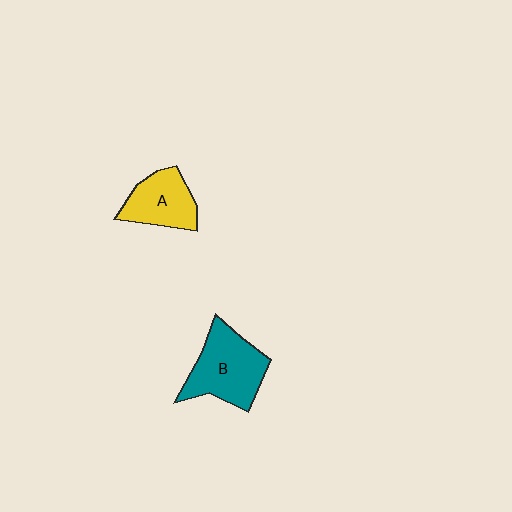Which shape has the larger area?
Shape B (teal).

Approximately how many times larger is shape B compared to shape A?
Approximately 1.4 times.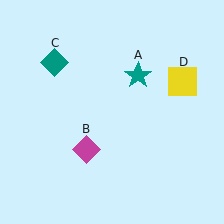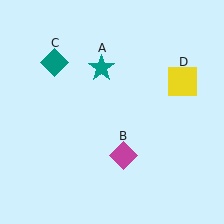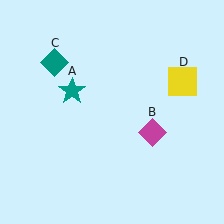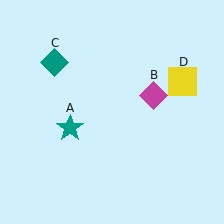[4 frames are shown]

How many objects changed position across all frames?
2 objects changed position: teal star (object A), magenta diamond (object B).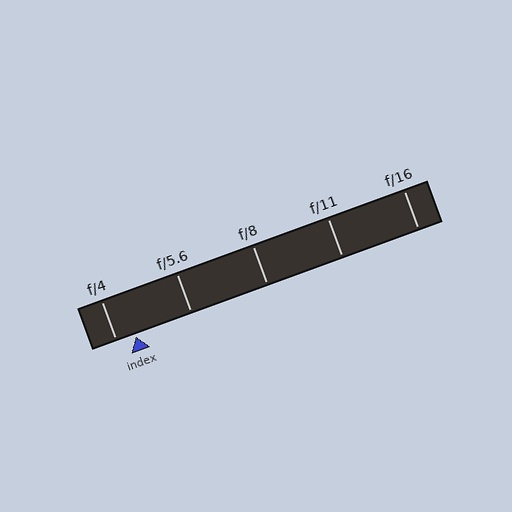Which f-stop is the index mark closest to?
The index mark is closest to f/4.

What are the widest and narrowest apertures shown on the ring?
The widest aperture shown is f/4 and the narrowest is f/16.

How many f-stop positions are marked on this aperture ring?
There are 5 f-stop positions marked.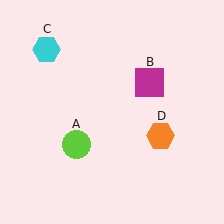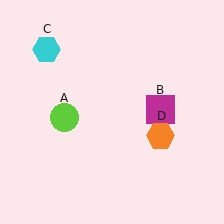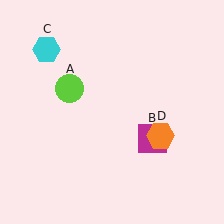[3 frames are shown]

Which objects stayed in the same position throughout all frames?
Cyan hexagon (object C) and orange hexagon (object D) remained stationary.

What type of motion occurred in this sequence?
The lime circle (object A), magenta square (object B) rotated clockwise around the center of the scene.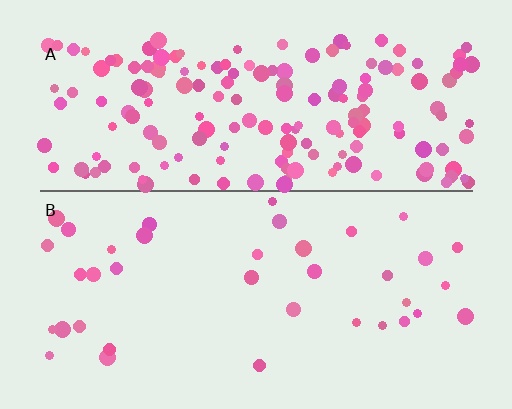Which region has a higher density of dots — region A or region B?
A (the top).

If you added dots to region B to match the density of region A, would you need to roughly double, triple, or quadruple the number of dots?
Approximately quadruple.